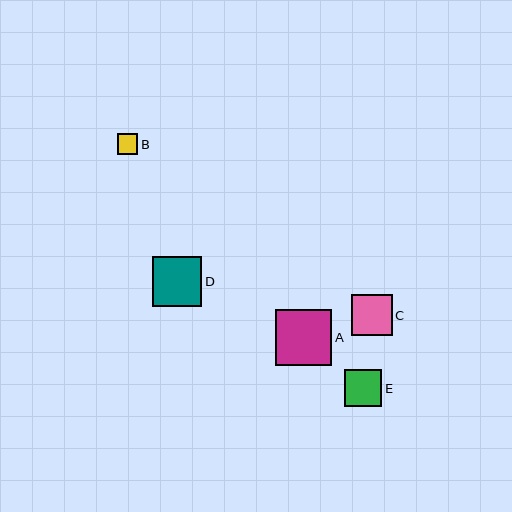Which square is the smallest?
Square B is the smallest with a size of approximately 20 pixels.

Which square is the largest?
Square A is the largest with a size of approximately 56 pixels.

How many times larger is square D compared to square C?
Square D is approximately 1.2 times the size of square C.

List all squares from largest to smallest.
From largest to smallest: A, D, C, E, B.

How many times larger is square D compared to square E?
Square D is approximately 1.3 times the size of square E.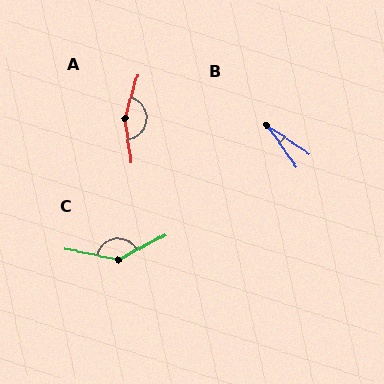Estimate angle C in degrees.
Approximately 140 degrees.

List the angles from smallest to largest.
B (21°), C (140°), A (156°).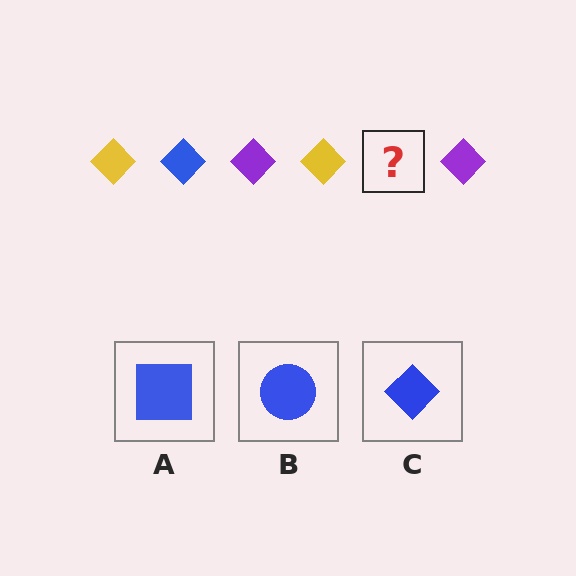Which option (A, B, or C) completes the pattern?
C.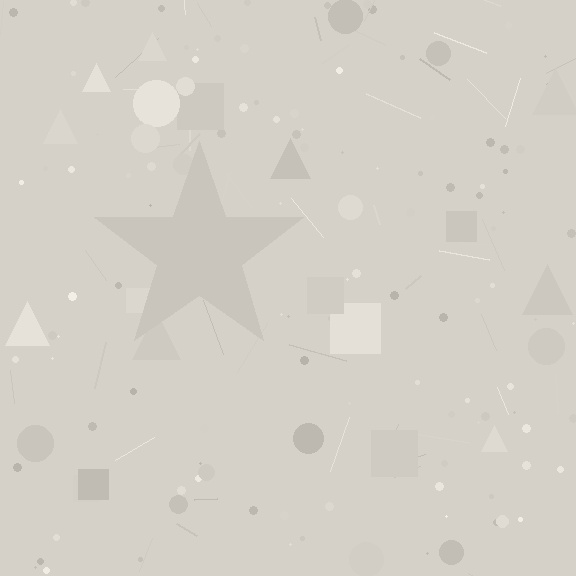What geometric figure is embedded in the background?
A star is embedded in the background.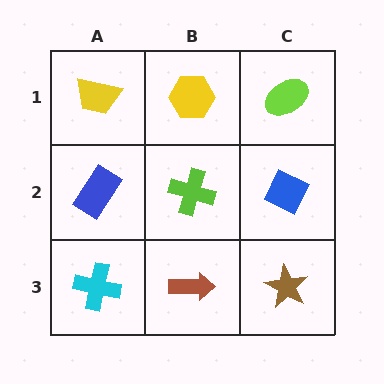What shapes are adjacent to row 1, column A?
A blue rectangle (row 2, column A), a yellow hexagon (row 1, column B).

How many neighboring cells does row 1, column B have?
3.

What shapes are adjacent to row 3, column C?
A blue diamond (row 2, column C), a brown arrow (row 3, column B).